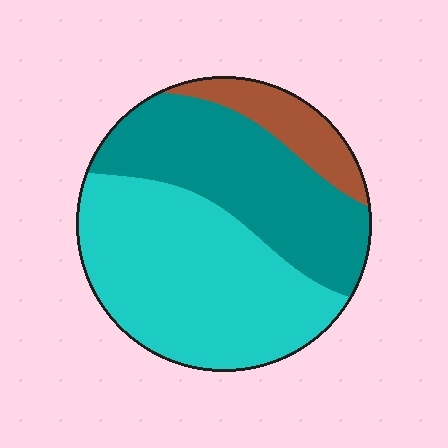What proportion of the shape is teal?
Teal takes up about three eighths (3/8) of the shape.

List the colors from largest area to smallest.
From largest to smallest: cyan, teal, brown.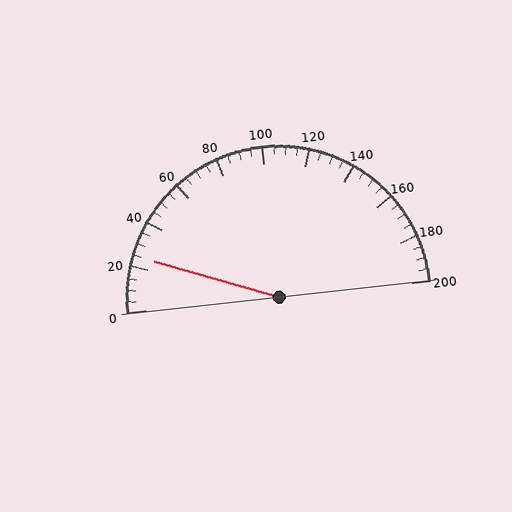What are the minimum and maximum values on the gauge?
The gauge ranges from 0 to 200.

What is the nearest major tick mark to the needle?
The nearest major tick mark is 20.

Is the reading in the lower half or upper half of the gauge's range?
The reading is in the lower half of the range (0 to 200).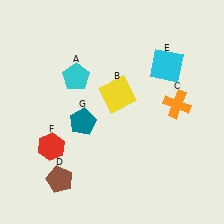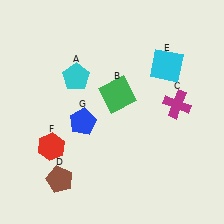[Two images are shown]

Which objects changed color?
B changed from yellow to green. C changed from orange to magenta. G changed from teal to blue.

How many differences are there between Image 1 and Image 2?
There are 3 differences between the two images.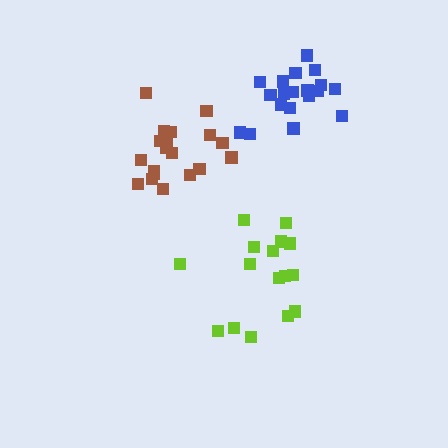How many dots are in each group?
Group 1: 19 dots, Group 2: 16 dots, Group 3: 19 dots (54 total).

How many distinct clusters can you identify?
There are 3 distinct clusters.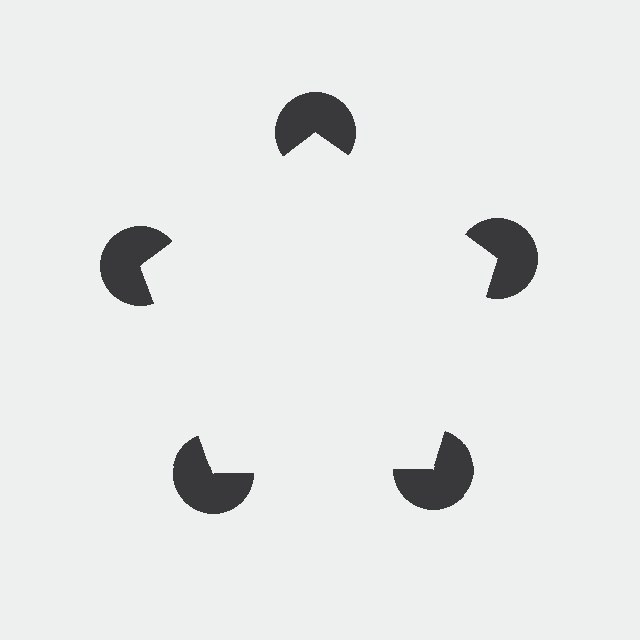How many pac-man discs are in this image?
There are 5 — one at each vertex of the illusory pentagon.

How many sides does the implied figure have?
5 sides.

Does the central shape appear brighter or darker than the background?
It typically appears slightly brighter than the background, even though no actual brightness change is drawn.